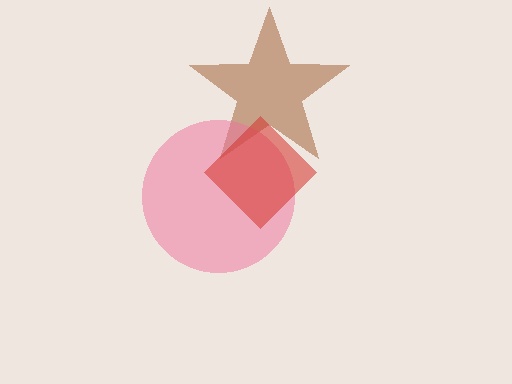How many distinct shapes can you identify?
There are 3 distinct shapes: a brown star, a pink circle, a red diamond.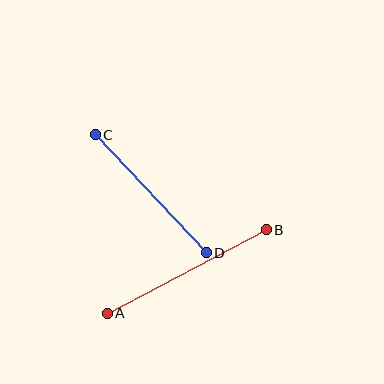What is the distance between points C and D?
The distance is approximately 162 pixels.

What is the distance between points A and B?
The distance is approximately 180 pixels.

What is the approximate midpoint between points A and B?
The midpoint is at approximately (187, 271) pixels.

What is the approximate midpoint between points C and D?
The midpoint is at approximately (151, 194) pixels.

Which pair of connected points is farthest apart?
Points A and B are farthest apart.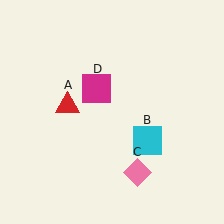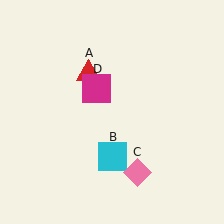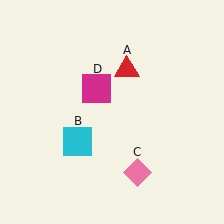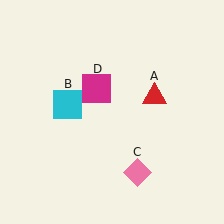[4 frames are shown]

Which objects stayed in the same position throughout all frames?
Pink diamond (object C) and magenta square (object D) remained stationary.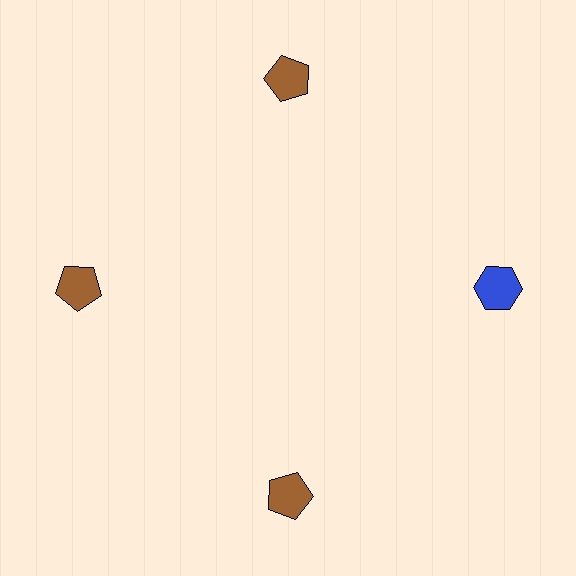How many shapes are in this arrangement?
There are 4 shapes arranged in a ring pattern.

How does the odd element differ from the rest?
It differs in both color (blue instead of brown) and shape (hexagon instead of pentagon).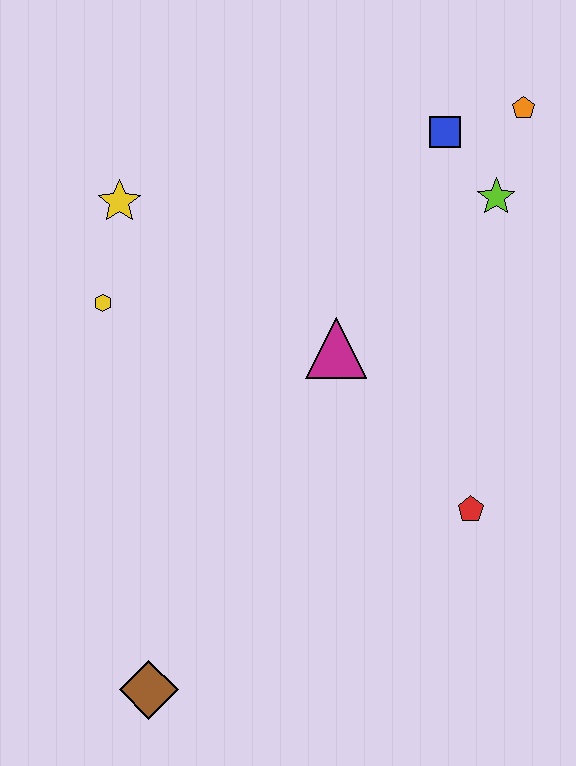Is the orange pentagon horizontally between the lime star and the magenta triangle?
No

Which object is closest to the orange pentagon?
The blue square is closest to the orange pentagon.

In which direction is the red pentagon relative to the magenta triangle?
The red pentagon is below the magenta triangle.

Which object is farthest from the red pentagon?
The yellow star is farthest from the red pentagon.